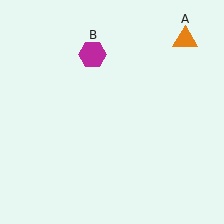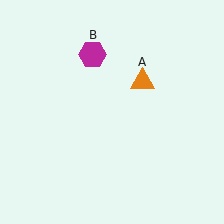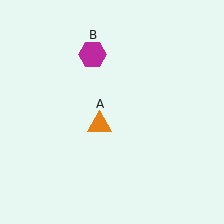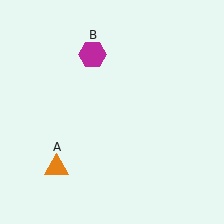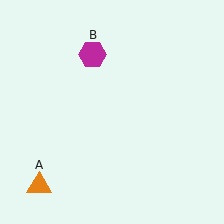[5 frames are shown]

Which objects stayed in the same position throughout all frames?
Magenta hexagon (object B) remained stationary.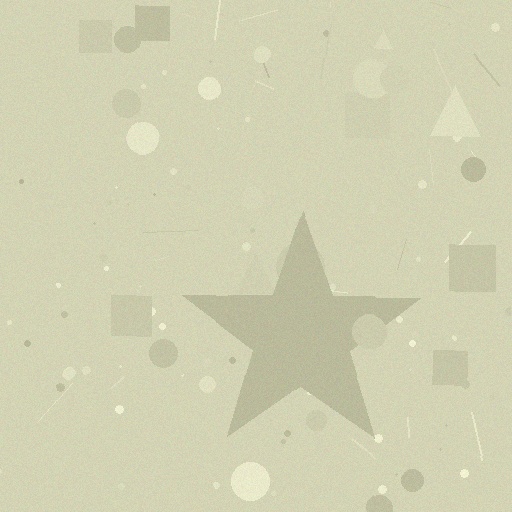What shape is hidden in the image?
A star is hidden in the image.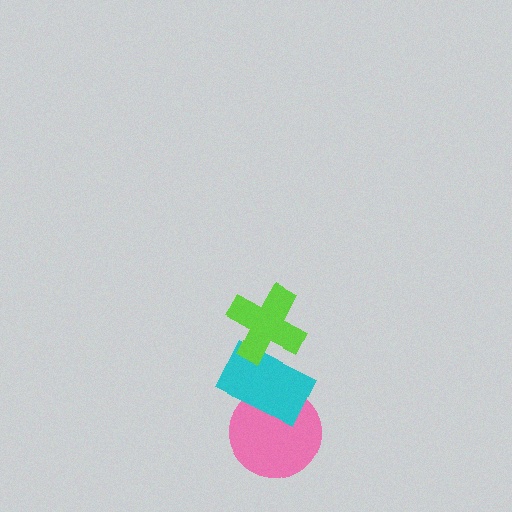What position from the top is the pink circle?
The pink circle is 3rd from the top.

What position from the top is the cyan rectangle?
The cyan rectangle is 2nd from the top.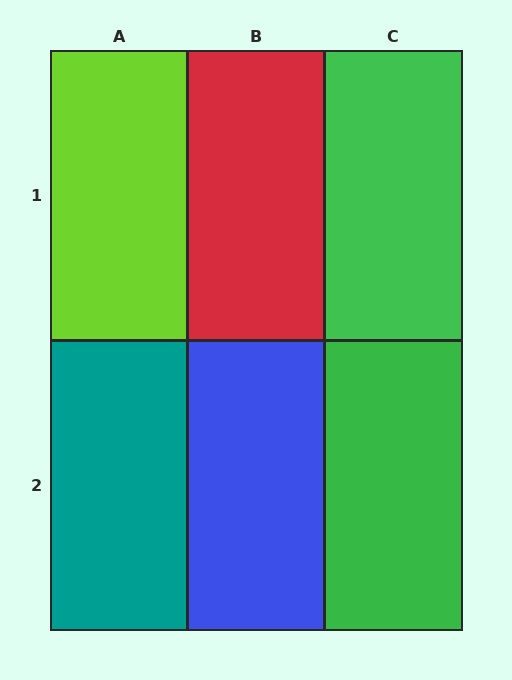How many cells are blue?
1 cell is blue.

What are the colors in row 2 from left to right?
Teal, blue, green.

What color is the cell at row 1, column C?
Green.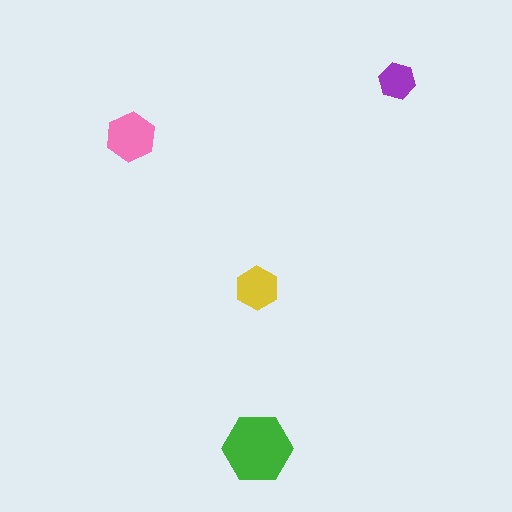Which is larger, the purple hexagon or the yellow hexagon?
The yellow one.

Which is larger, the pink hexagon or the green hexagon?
The green one.